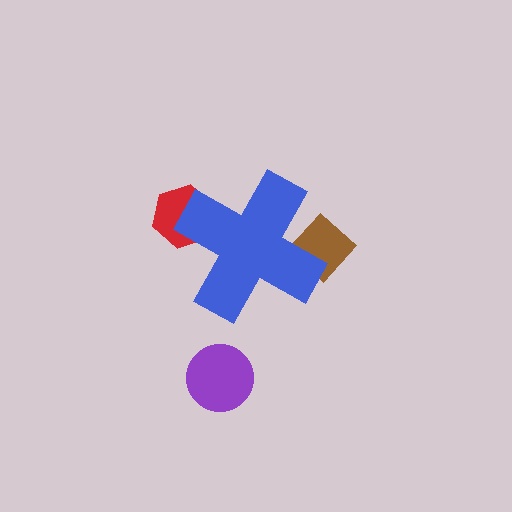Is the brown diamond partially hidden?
Yes, the brown diamond is partially hidden behind the blue cross.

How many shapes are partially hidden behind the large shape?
2 shapes are partially hidden.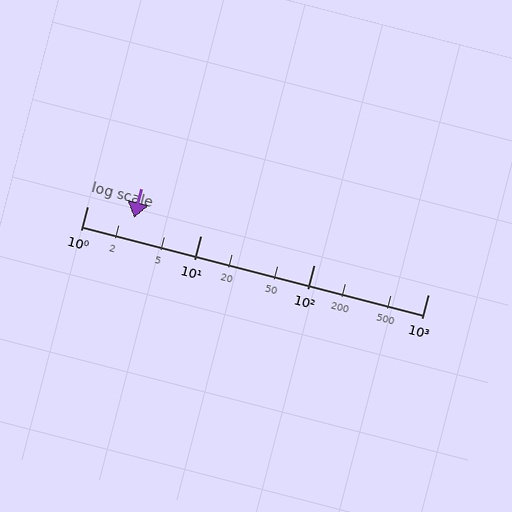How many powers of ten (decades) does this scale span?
The scale spans 3 decades, from 1 to 1000.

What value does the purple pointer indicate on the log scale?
The pointer indicates approximately 2.6.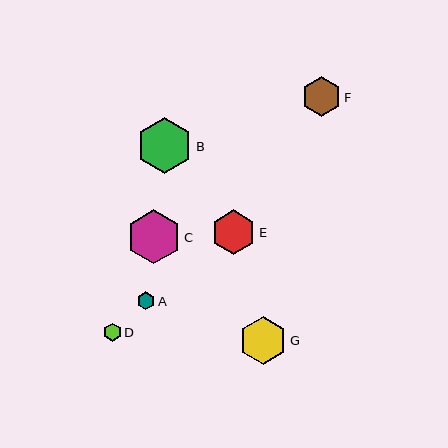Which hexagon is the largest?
Hexagon B is the largest with a size of approximately 56 pixels.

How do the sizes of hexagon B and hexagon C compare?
Hexagon B and hexagon C are approximately the same size.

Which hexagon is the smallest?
Hexagon A is the smallest with a size of approximately 18 pixels.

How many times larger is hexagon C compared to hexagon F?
Hexagon C is approximately 1.4 times the size of hexagon F.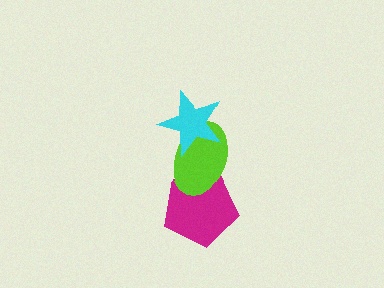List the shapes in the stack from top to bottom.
From top to bottom: the cyan star, the lime ellipse, the magenta pentagon.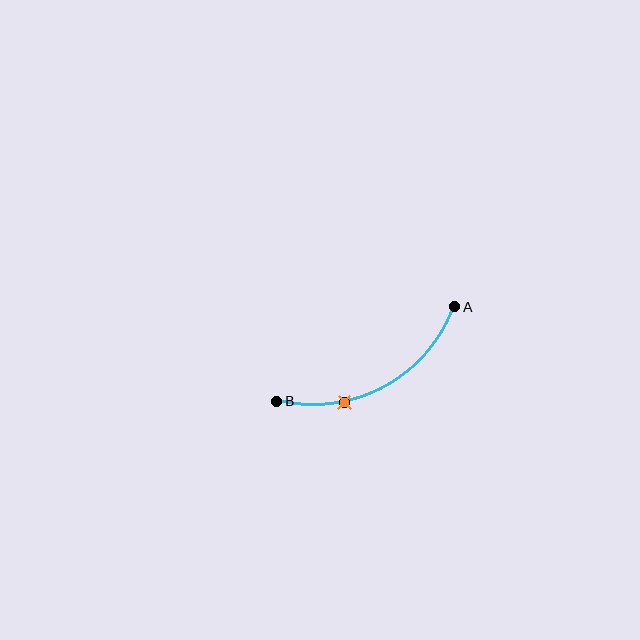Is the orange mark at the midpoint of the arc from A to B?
No. The orange mark lies on the arc but is closer to endpoint B. The arc midpoint would be at the point on the curve equidistant along the arc from both A and B.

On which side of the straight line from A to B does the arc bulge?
The arc bulges below the straight line connecting A and B.